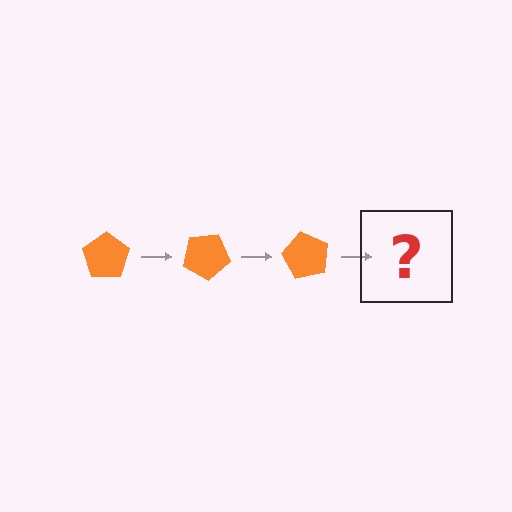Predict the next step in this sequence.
The next step is an orange pentagon rotated 90 degrees.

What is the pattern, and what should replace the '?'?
The pattern is that the pentagon rotates 30 degrees each step. The '?' should be an orange pentagon rotated 90 degrees.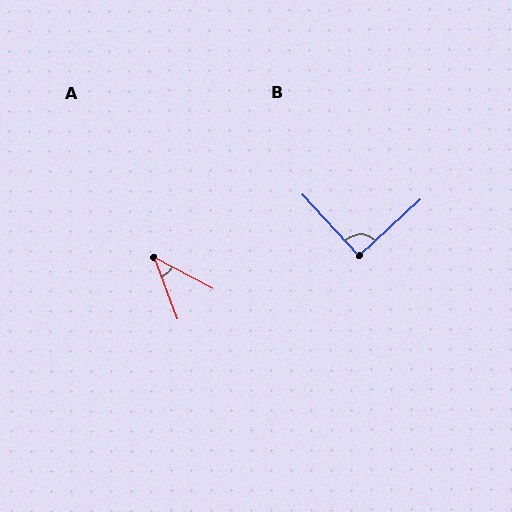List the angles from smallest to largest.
A (41°), B (90°).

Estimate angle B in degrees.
Approximately 90 degrees.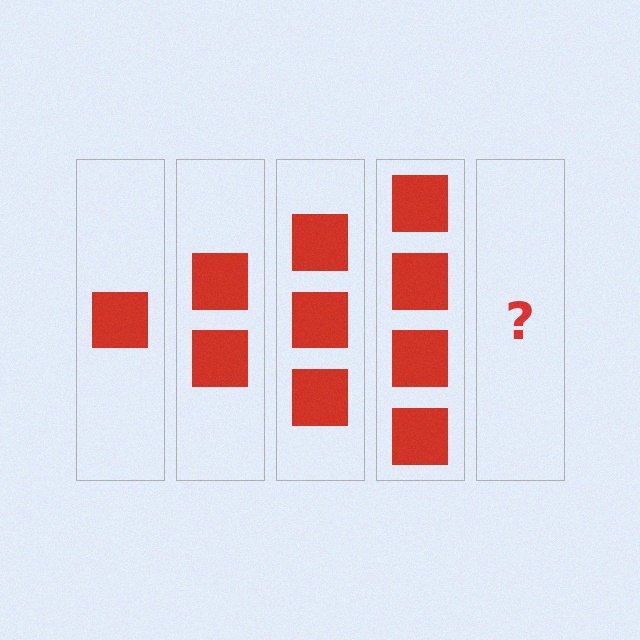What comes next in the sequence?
The next element should be 5 squares.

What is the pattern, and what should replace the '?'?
The pattern is that each step adds one more square. The '?' should be 5 squares.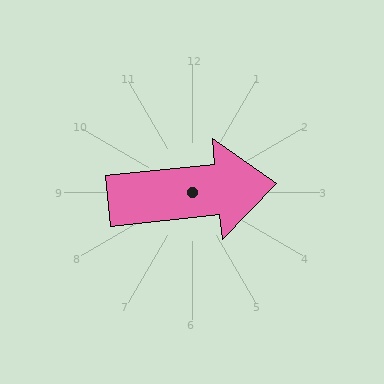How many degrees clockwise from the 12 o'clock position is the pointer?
Approximately 84 degrees.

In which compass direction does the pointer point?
East.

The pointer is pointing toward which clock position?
Roughly 3 o'clock.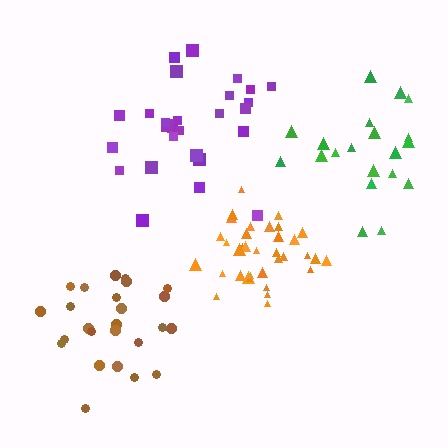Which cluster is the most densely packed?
Orange.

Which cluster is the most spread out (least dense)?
Purple.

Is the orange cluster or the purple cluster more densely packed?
Orange.